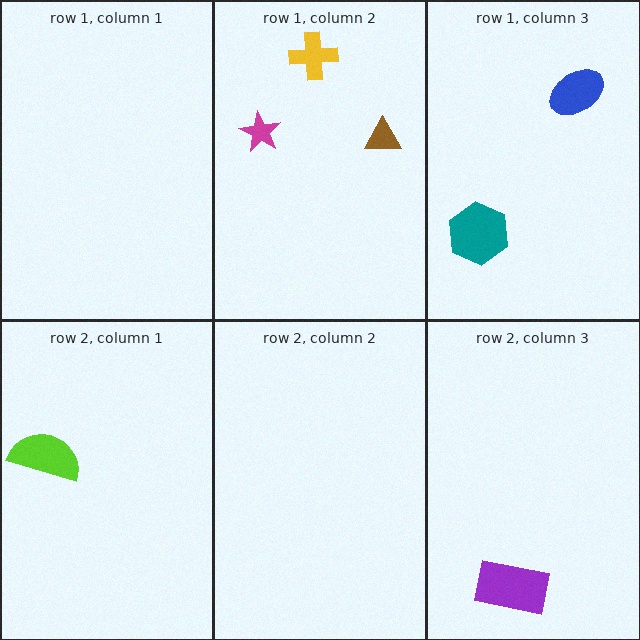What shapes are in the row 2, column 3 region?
The purple rectangle.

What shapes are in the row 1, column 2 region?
The yellow cross, the magenta star, the brown triangle.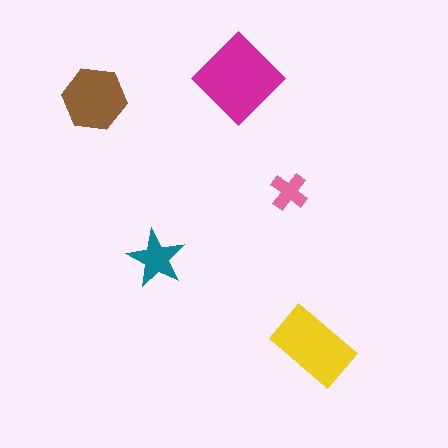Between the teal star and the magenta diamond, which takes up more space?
The magenta diamond.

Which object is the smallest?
The pink cross.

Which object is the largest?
The magenta diamond.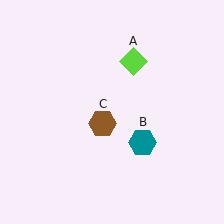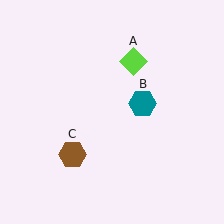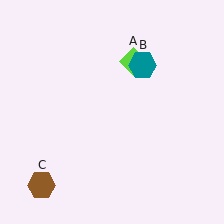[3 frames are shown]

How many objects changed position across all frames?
2 objects changed position: teal hexagon (object B), brown hexagon (object C).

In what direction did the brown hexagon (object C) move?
The brown hexagon (object C) moved down and to the left.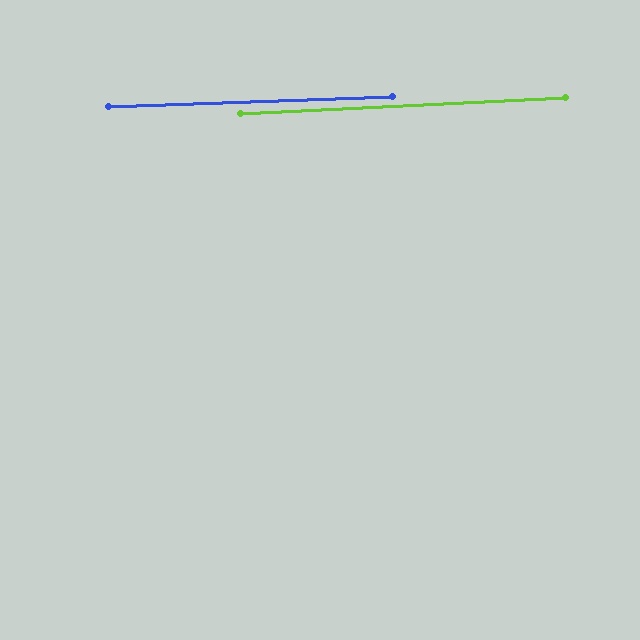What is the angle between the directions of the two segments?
Approximately 1 degree.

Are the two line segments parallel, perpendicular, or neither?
Parallel — their directions differ by only 0.7°.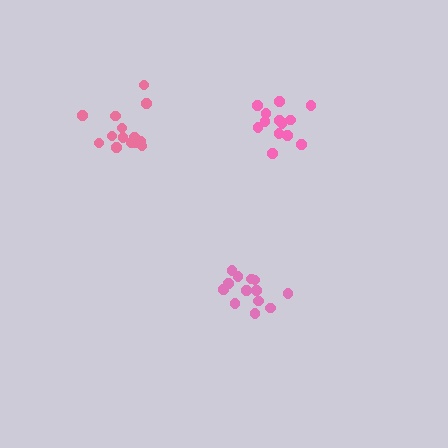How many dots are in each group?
Group 1: 13 dots, Group 2: 14 dots, Group 3: 13 dots (40 total).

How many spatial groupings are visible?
There are 3 spatial groupings.